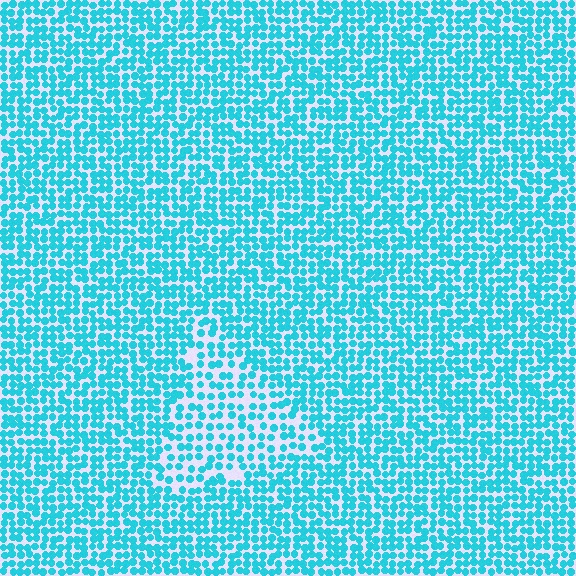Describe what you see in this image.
The image contains small cyan elements arranged at two different densities. A triangle-shaped region is visible where the elements are less densely packed than the surrounding area.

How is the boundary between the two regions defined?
The boundary is defined by a change in element density (approximately 1.6x ratio). All elements are the same color, size, and shape.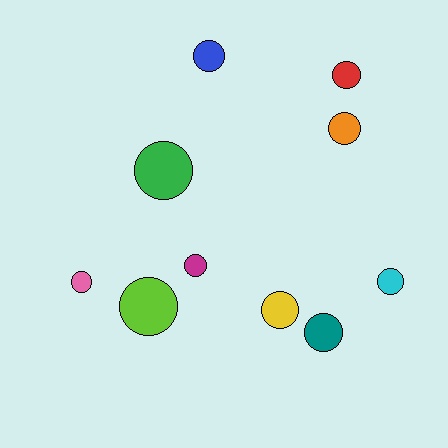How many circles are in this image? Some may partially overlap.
There are 10 circles.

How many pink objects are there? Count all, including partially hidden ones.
There is 1 pink object.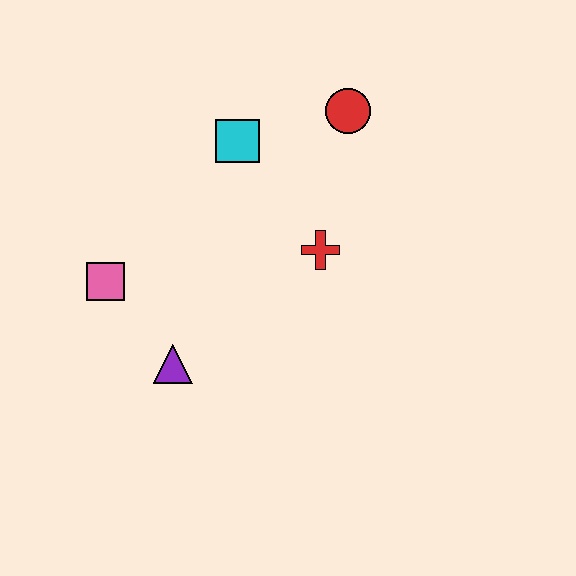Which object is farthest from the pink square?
The red circle is farthest from the pink square.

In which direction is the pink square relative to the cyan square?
The pink square is below the cyan square.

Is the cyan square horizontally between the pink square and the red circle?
Yes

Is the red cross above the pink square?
Yes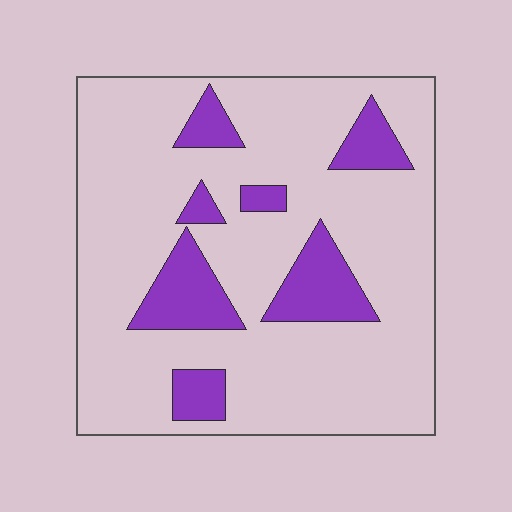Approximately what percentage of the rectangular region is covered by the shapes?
Approximately 20%.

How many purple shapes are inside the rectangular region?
7.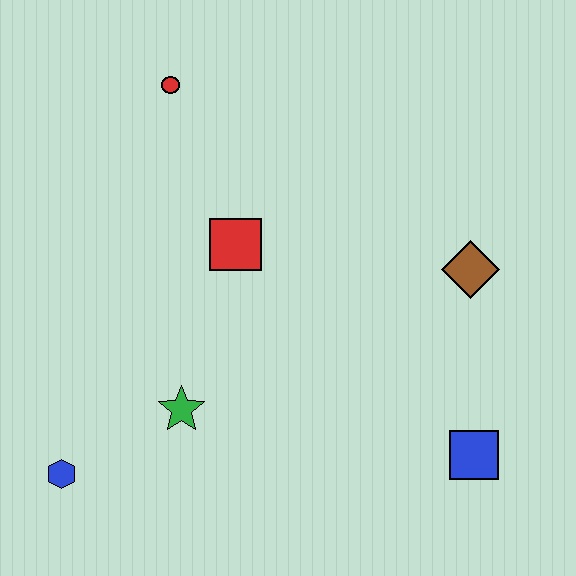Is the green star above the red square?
No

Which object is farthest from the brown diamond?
The blue hexagon is farthest from the brown diamond.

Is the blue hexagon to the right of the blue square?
No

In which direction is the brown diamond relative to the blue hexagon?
The brown diamond is to the right of the blue hexagon.